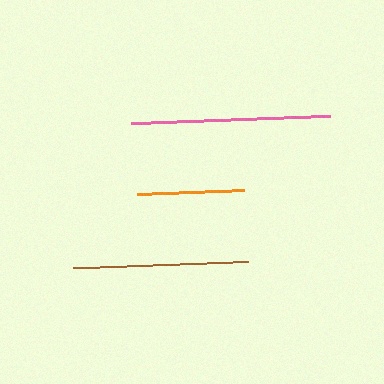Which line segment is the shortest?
The orange line is the shortest at approximately 107 pixels.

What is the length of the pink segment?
The pink segment is approximately 199 pixels long.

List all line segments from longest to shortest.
From longest to shortest: pink, brown, orange.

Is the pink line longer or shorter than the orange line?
The pink line is longer than the orange line.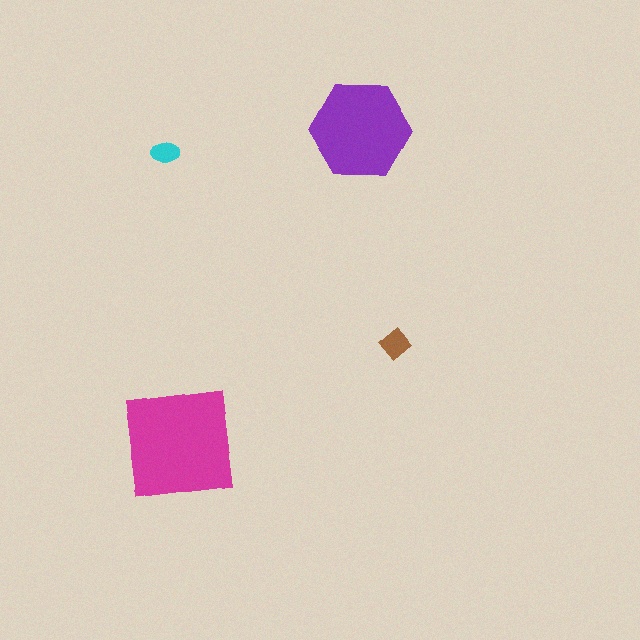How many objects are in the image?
There are 4 objects in the image.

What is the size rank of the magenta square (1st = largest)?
1st.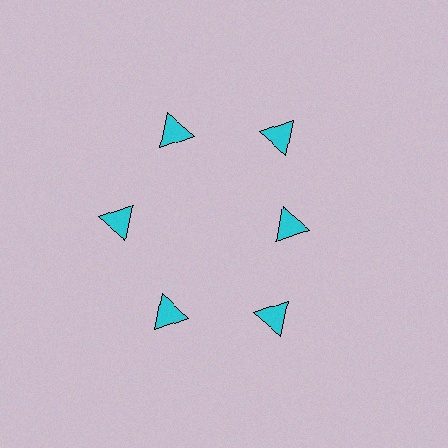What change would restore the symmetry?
The symmetry would be restored by moving it outward, back onto the ring so that all 6 triangles sit at equal angles and equal distance from the center.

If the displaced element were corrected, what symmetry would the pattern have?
It would have 6-fold rotational symmetry — the pattern would map onto itself every 60 degrees.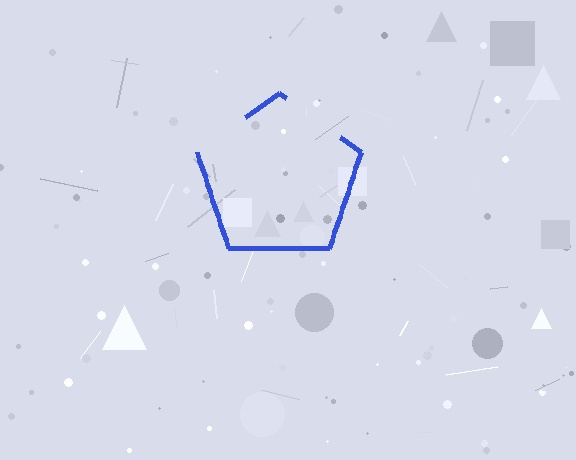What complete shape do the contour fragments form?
The contour fragments form a pentagon.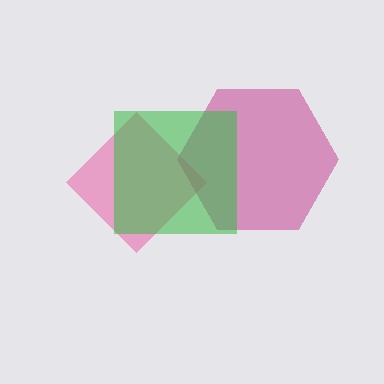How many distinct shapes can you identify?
There are 3 distinct shapes: a pink diamond, a magenta hexagon, a green square.